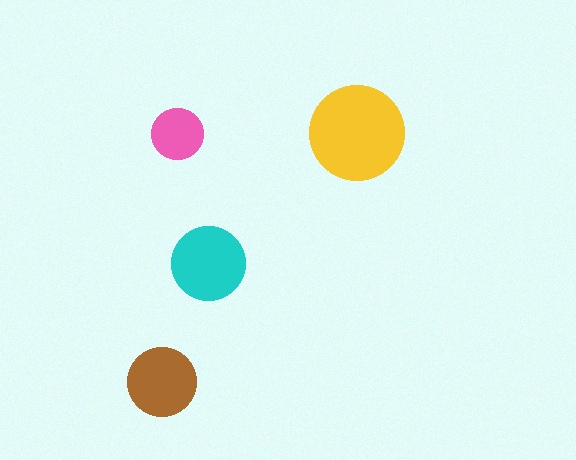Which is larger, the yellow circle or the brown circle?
The yellow one.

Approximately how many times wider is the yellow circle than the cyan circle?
About 1.5 times wider.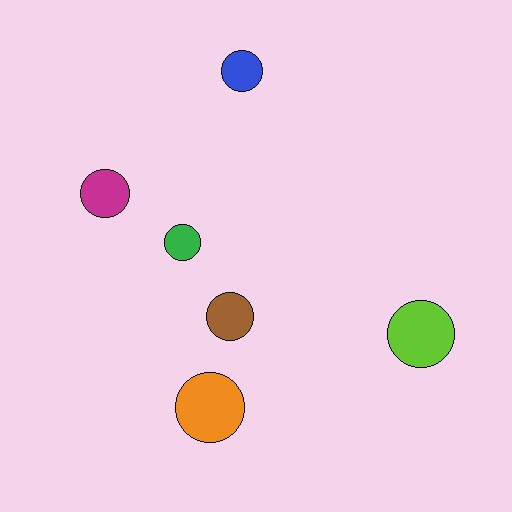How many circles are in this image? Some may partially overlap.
There are 6 circles.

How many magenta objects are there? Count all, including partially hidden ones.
There is 1 magenta object.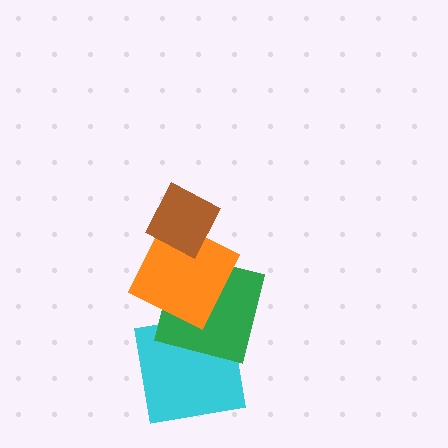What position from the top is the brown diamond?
The brown diamond is 1st from the top.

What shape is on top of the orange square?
The brown diamond is on top of the orange square.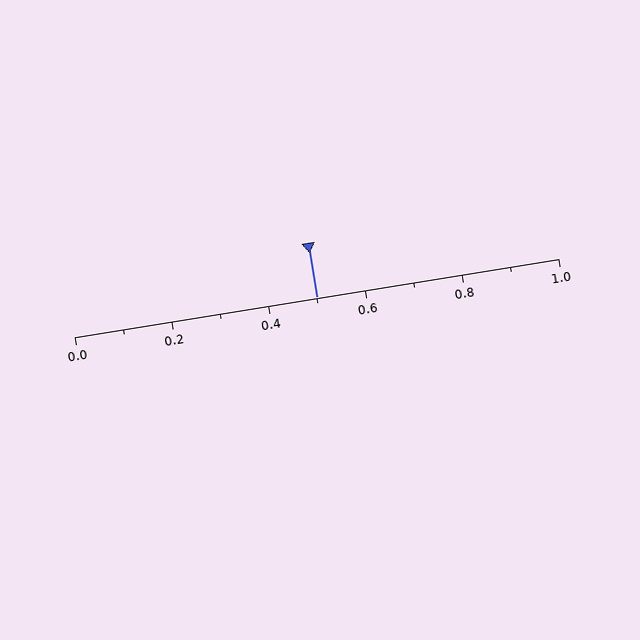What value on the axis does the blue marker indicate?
The marker indicates approximately 0.5.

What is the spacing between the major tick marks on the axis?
The major ticks are spaced 0.2 apart.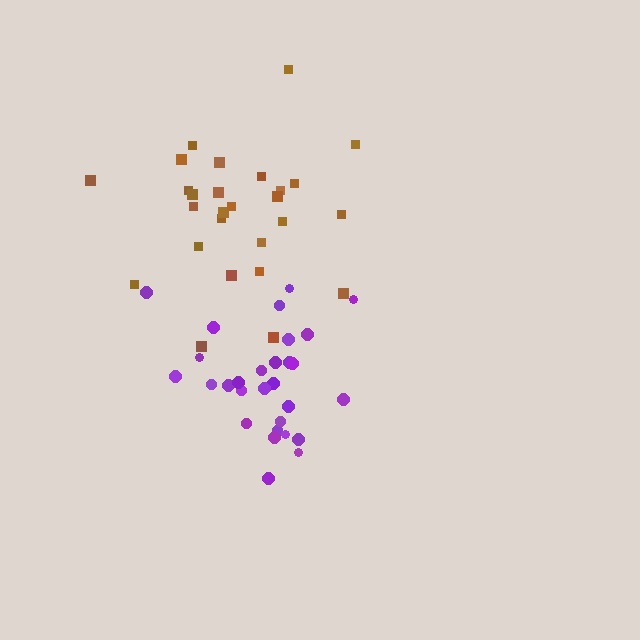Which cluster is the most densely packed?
Purple.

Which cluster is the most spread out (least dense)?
Brown.